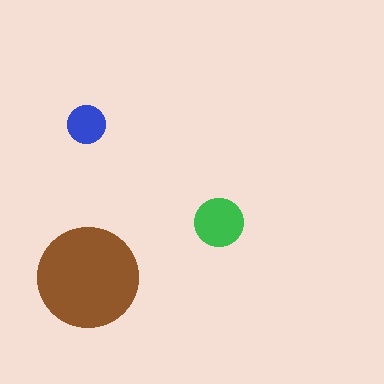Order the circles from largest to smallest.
the brown one, the green one, the blue one.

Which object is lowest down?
The brown circle is bottommost.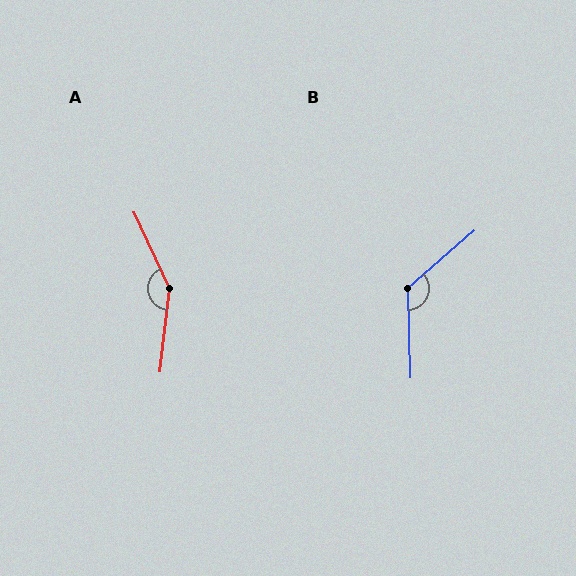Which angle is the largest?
A, at approximately 148 degrees.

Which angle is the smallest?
B, at approximately 130 degrees.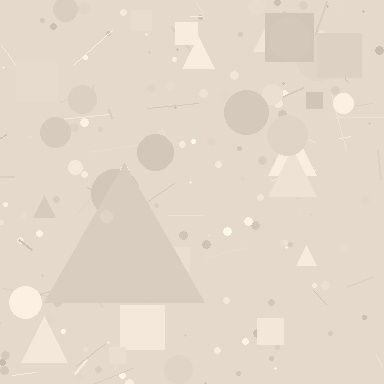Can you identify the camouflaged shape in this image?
The camouflaged shape is a triangle.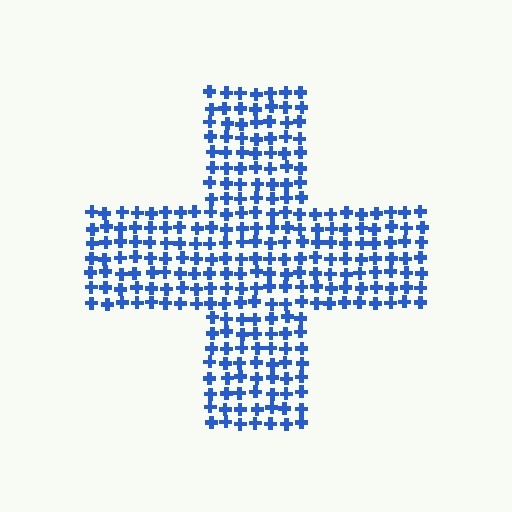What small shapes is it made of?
It is made of small crosses.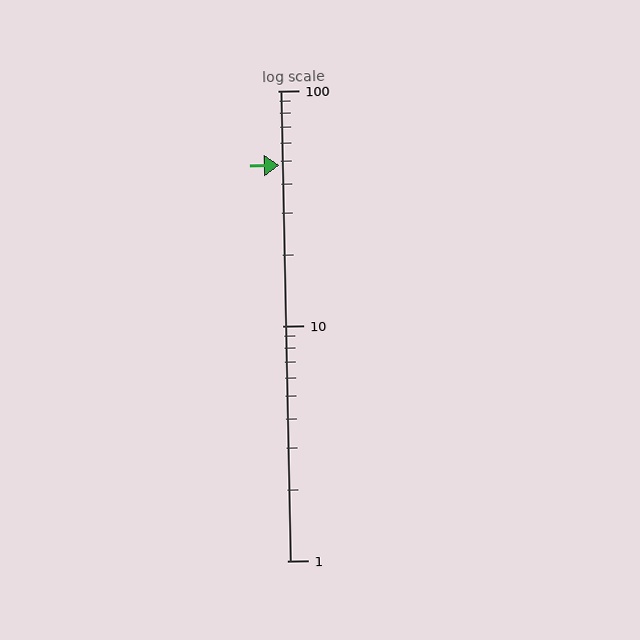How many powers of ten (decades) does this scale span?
The scale spans 2 decades, from 1 to 100.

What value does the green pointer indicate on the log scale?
The pointer indicates approximately 48.